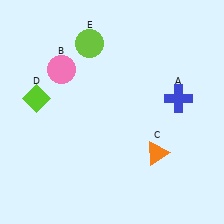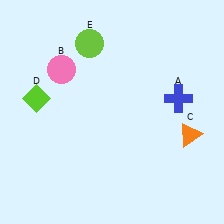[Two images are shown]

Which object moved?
The orange triangle (C) moved right.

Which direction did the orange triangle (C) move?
The orange triangle (C) moved right.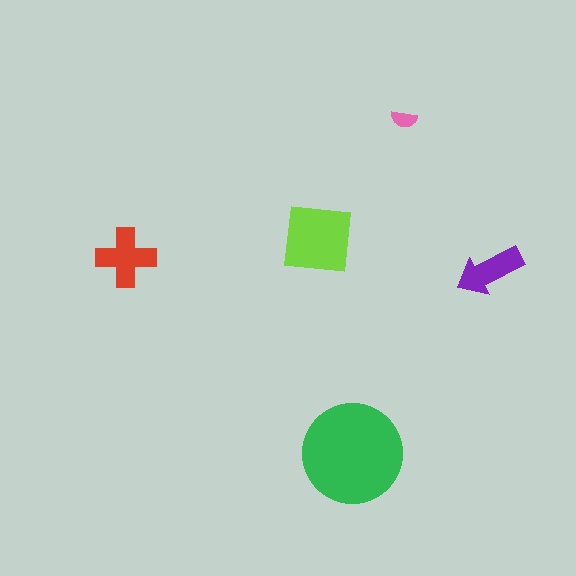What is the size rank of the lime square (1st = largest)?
2nd.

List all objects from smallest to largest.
The pink semicircle, the purple arrow, the red cross, the lime square, the green circle.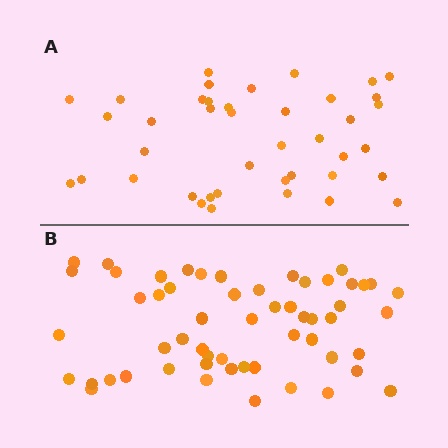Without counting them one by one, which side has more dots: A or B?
Region B (the bottom region) has more dots.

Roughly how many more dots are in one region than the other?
Region B has approximately 15 more dots than region A.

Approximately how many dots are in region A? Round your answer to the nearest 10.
About 40 dots. (The exact count is 41, which rounds to 40.)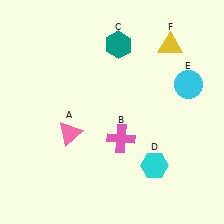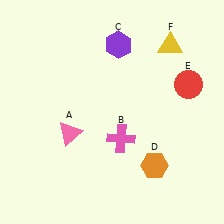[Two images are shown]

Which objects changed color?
C changed from teal to purple. D changed from cyan to orange. E changed from cyan to red.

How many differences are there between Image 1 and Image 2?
There are 3 differences between the two images.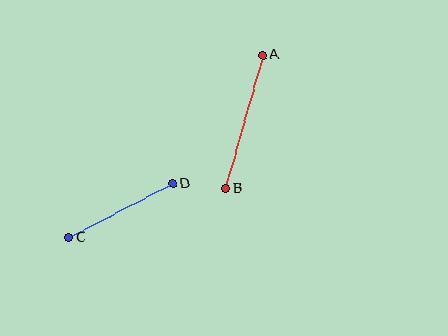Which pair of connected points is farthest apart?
Points A and B are farthest apart.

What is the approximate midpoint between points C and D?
The midpoint is at approximately (121, 210) pixels.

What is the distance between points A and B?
The distance is approximately 138 pixels.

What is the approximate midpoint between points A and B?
The midpoint is at approximately (244, 122) pixels.